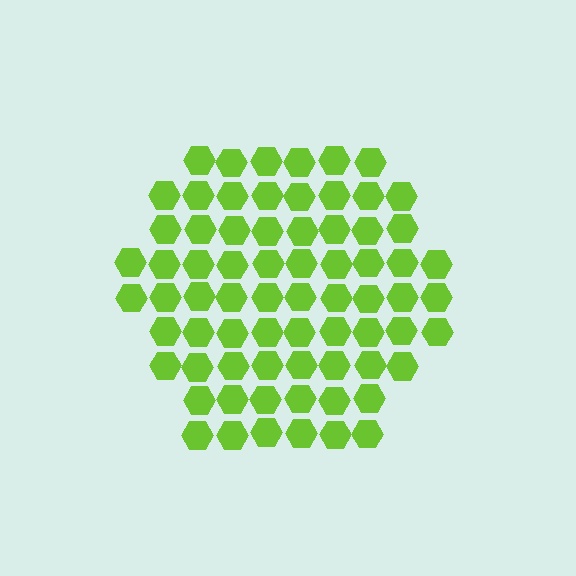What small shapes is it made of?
It is made of small hexagons.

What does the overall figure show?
The overall figure shows a hexagon.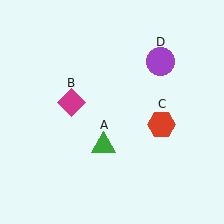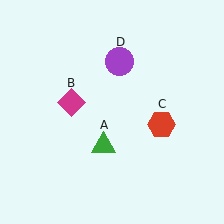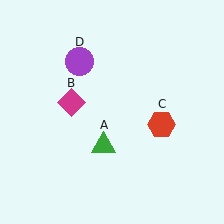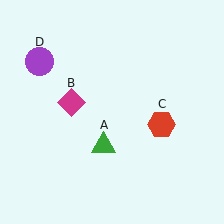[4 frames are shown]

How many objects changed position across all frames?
1 object changed position: purple circle (object D).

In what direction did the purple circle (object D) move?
The purple circle (object D) moved left.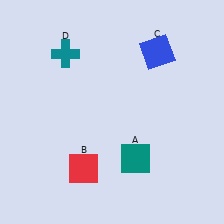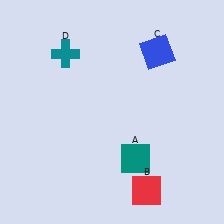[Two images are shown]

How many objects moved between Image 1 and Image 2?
1 object moved between the two images.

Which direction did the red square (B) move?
The red square (B) moved right.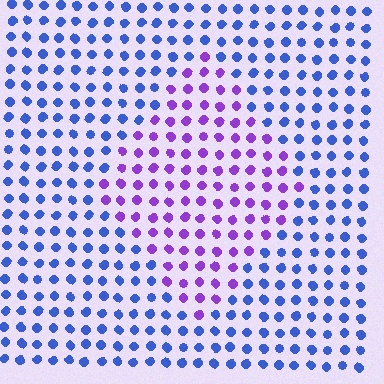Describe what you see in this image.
The image is filled with small blue elements in a uniform arrangement. A diamond-shaped region is visible where the elements are tinted to a slightly different hue, forming a subtle color boundary.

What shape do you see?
I see a diamond.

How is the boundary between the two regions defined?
The boundary is defined purely by a slight shift in hue (about 51 degrees). Spacing, size, and orientation are identical on both sides.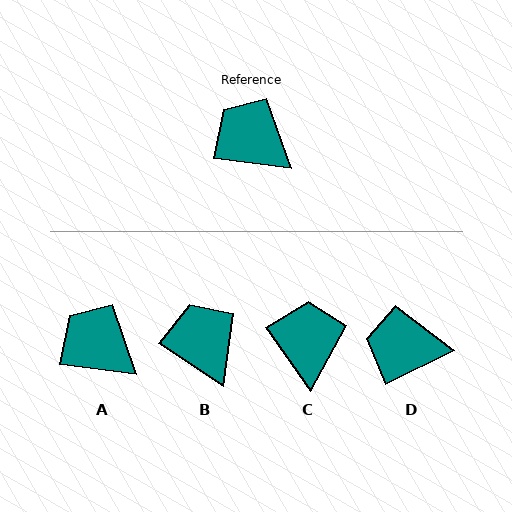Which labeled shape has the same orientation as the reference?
A.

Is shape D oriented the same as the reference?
No, it is off by about 34 degrees.